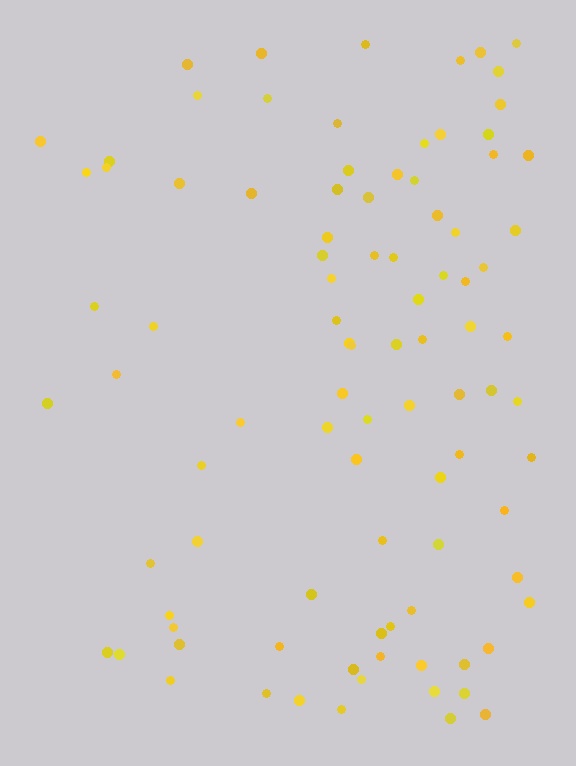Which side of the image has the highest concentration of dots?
The right.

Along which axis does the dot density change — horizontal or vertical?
Horizontal.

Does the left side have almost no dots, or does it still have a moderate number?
Still a moderate number, just noticeably fewer than the right.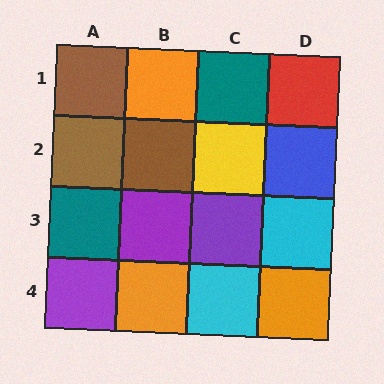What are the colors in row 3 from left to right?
Teal, purple, purple, cyan.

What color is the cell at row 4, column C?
Cyan.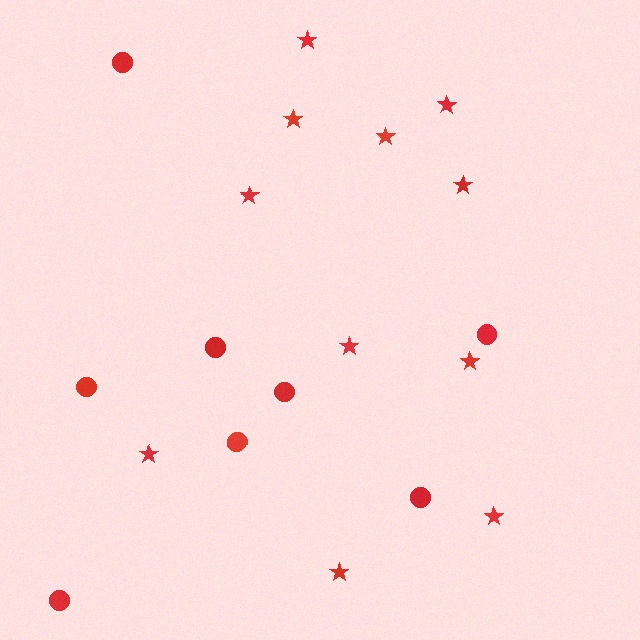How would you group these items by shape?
There are 2 groups: one group of circles (8) and one group of stars (11).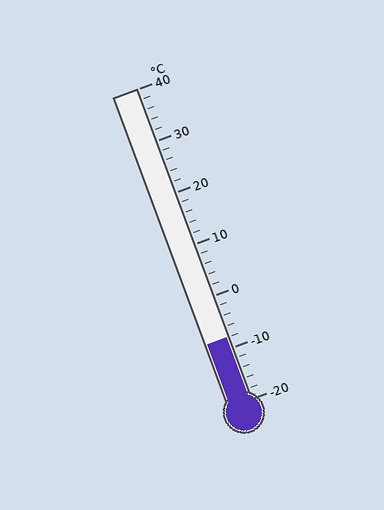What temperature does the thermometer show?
The thermometer shows approximately -8°C.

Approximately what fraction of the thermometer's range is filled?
The thermometer is filled to approximately 20% of its range.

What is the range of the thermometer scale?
The thermometer scale ranges from -20°C to 40°C.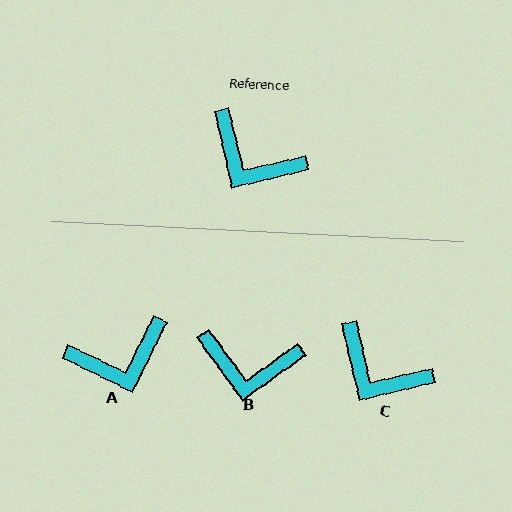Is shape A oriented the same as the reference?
No, it is off by about 51 degrees.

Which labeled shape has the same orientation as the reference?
C.